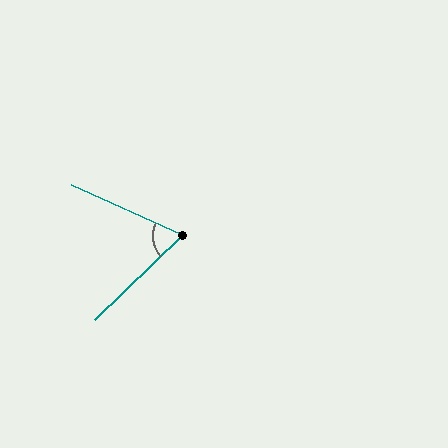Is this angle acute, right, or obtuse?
It is acute.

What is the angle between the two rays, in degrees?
Approximately 68 degrees.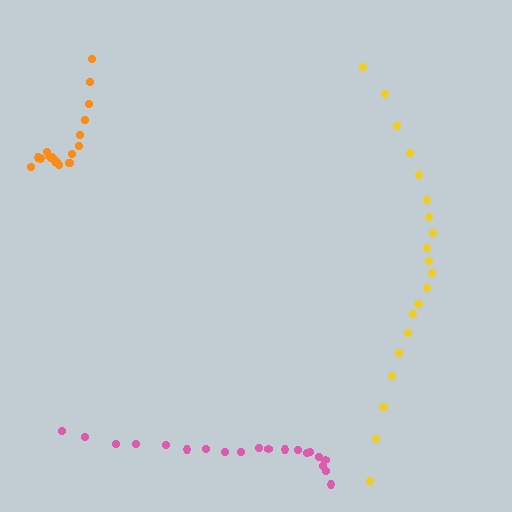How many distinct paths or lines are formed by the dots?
There are 3 distinct paths.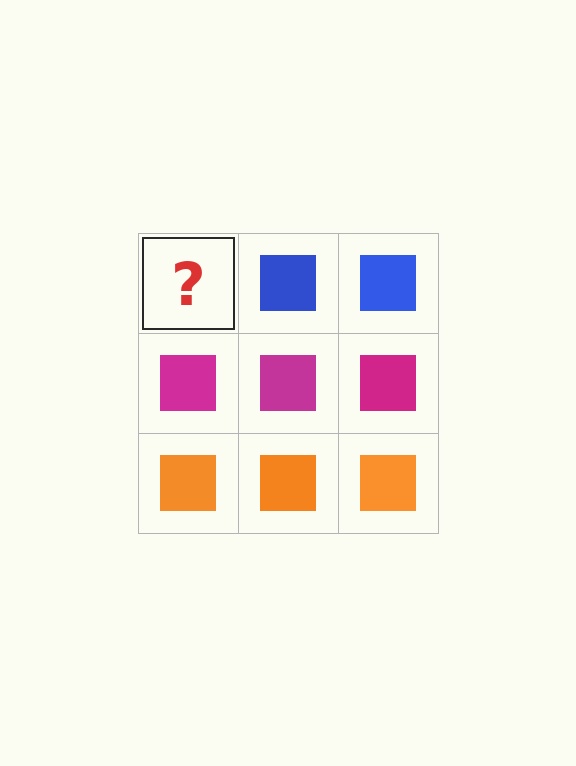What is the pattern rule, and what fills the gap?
The rule is that each row has a consistent color. The gap should be filled with a blue square.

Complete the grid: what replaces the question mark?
The question mark should be replaced with a blue square.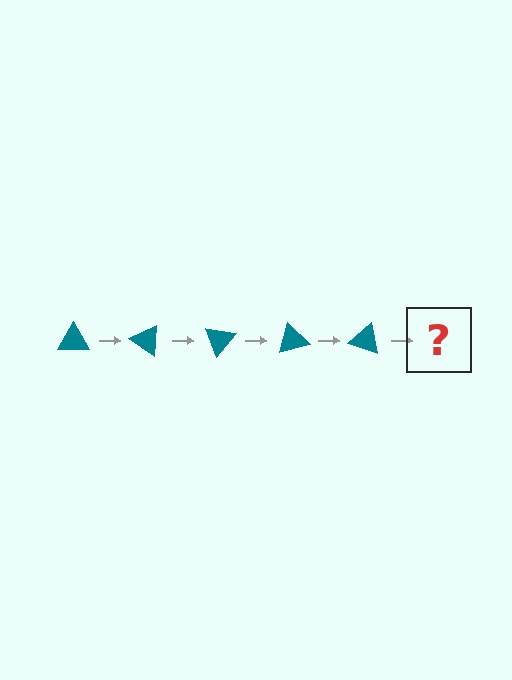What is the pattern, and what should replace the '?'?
The pattern is that the triangle rotates 35 degrees each step. The '?' should be a teal triangle rotated 175 degrees.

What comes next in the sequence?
The next element should be a teal triangle rotated 175 degrees.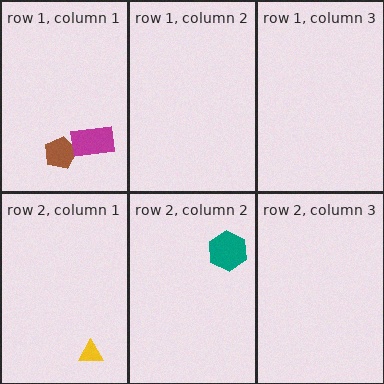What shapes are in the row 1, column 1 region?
The brown pentagon, the magenta rectangle.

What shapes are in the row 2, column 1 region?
The yellow triangle.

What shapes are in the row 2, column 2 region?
The teal hexagon.